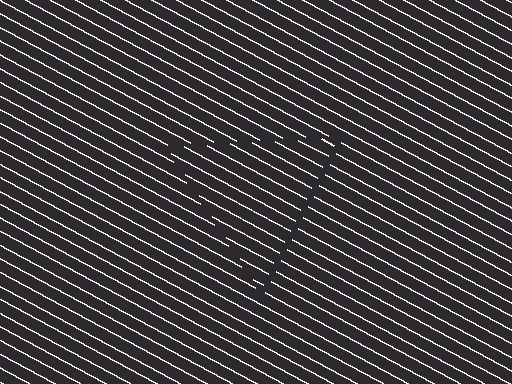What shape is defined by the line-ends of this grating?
An illusory triangle. The interior of the shape contains the same grating, shifted by half a period — the contour is defined by the phase discontinuity where line-ends from the inner and outer gratings abut.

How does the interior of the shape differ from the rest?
The interior of the shape contains the same grating, shifted by half a period — the contour is defined by the phase discontinuity where line-ends from the inner and outer gratings abut.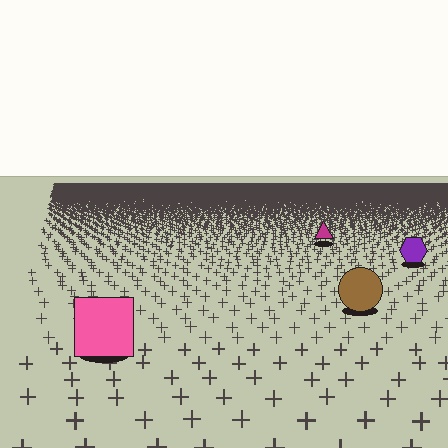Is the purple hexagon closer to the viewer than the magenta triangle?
Yes. The purple hexagon is closer — you can tell from the texture gradient: the ground texture is coarser near it.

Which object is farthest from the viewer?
The magenta triangle is farthest from the viewer. It appears smaller and the ground texture around it is denser.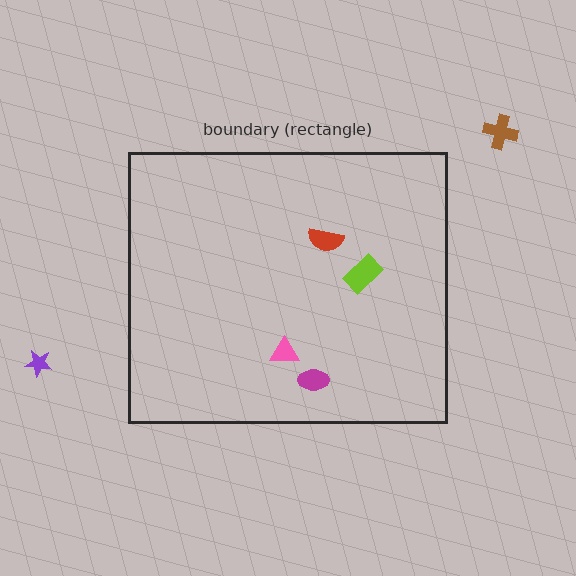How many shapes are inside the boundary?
4 inside, 2 outside.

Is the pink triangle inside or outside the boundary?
Inside.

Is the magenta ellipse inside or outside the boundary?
Inside.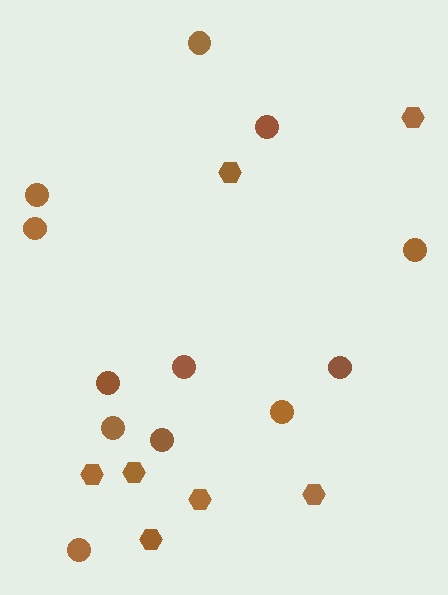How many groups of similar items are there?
There are 2 groups: one group of circles (12) and one group of hexagons (7).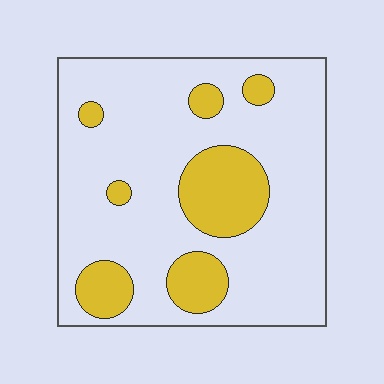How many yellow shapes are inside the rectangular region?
7.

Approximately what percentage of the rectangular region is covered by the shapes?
Approximately 20%.